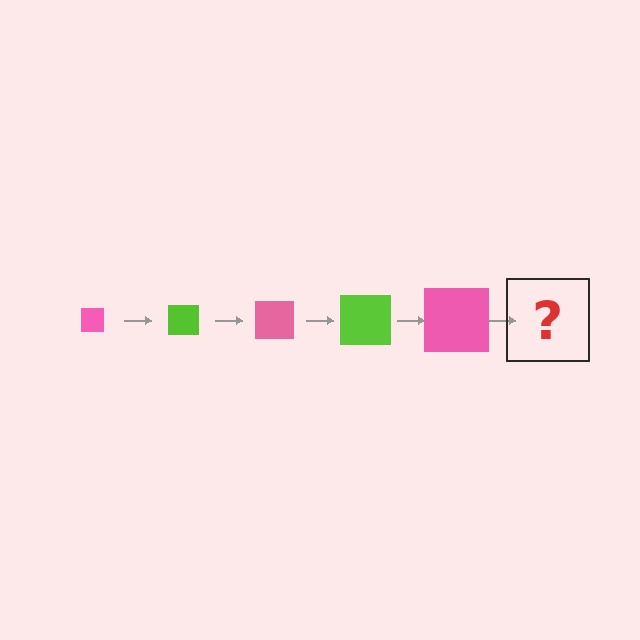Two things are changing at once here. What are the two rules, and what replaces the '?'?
The two rules are that the square grows larger each step and the color cycles through pink and lime. The '?' should be a lime square, larger than the previous one.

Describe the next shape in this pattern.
It should be a lime square, larger than the previous one.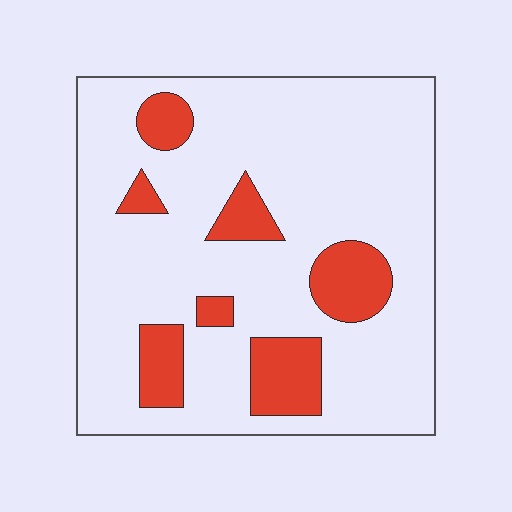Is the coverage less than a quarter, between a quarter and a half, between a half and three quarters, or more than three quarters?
Less than a quarter.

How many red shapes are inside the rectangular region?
7.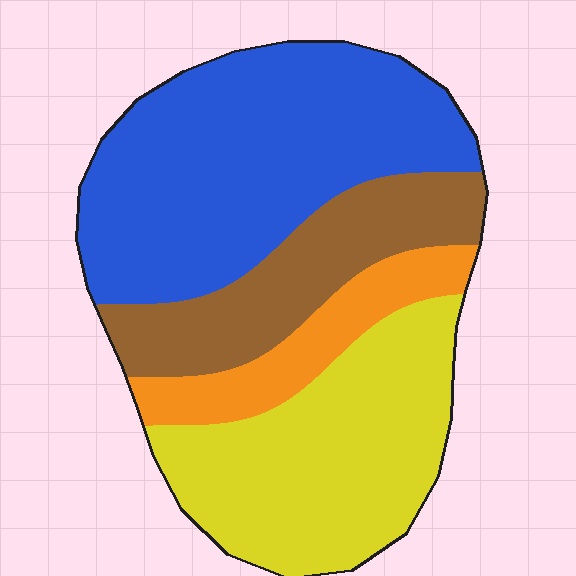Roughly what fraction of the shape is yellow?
Yellow covers 30% of the shape.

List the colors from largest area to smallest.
From largest to smallest: blue, yellow, brown, orange.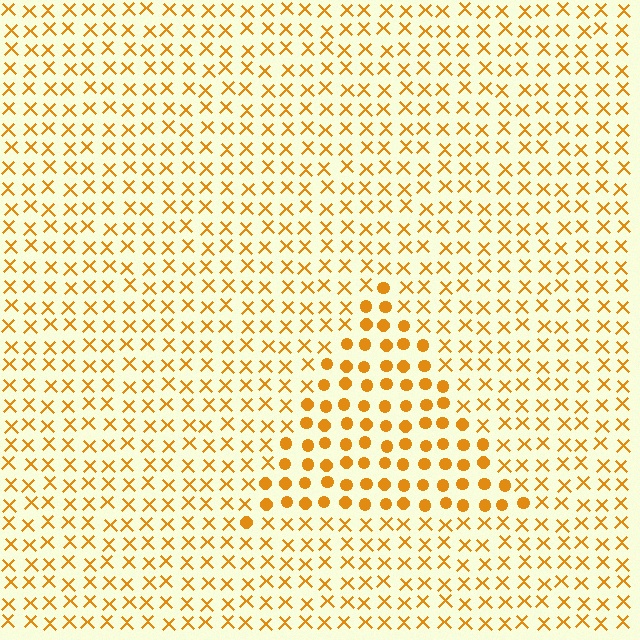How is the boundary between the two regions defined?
The boundary is defined by a change in element shape: circles inside vs. X marks outside. All elements share the same color and spacing.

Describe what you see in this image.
The image is filled with small orange elements arranged in a uniform grid. A triangle-shaped region contains circles, while the surrounding area contains X marks. The boundary is defined purely by the change in element shape.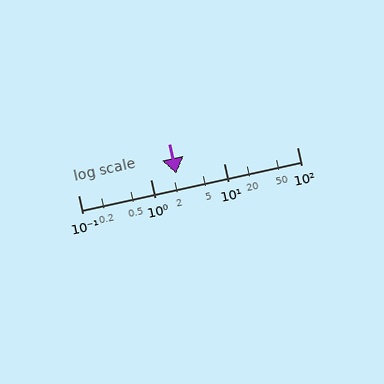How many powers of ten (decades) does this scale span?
The scale spans 3 decades, from 0.1 to 100.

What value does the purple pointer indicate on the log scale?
The pointer indicates approximately 2.2.